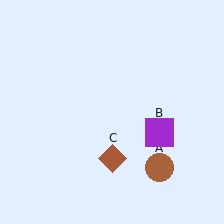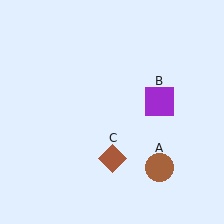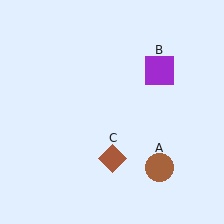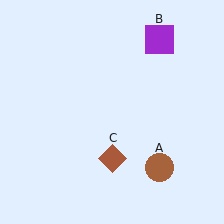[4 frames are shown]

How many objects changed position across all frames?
1 object changed position: purple square (object B).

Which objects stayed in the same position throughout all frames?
Brown circle (object A) and brown diamond (object C) remained stationary.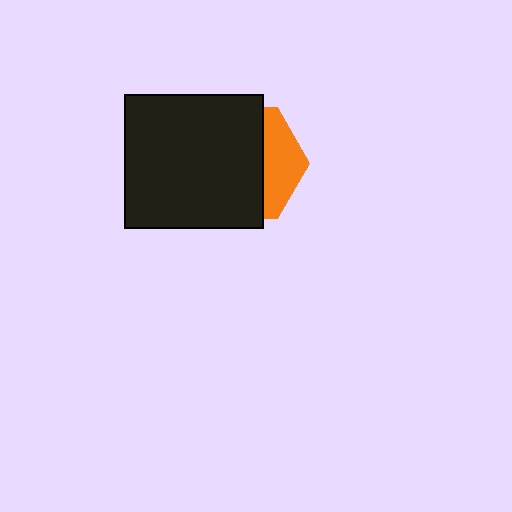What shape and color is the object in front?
The object in front is a black rectangle.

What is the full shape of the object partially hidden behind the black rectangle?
The partially hidden object is an orange hexagon.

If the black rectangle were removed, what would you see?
You would see the complete orange hexagon.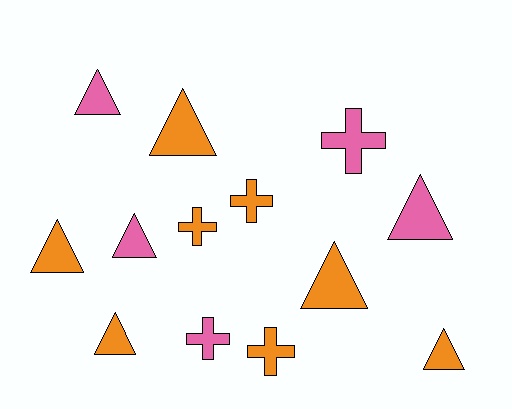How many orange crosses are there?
There are 3 orange crosses.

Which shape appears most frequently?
Triangle, with 8 objects.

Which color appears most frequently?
Orange, with 8 objects.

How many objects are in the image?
There are 13 objects.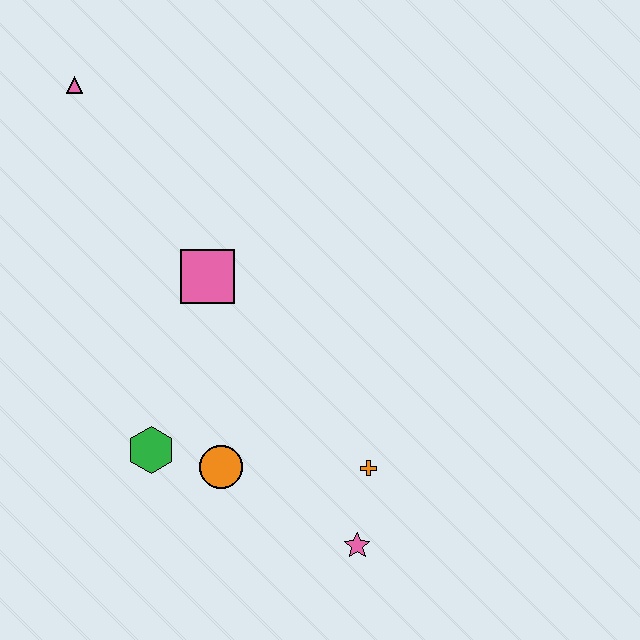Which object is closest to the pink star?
The orange cross is closest to the pink star.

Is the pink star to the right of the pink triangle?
Yes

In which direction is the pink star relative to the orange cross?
The pink star is below the orange cross.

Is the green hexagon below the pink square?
Yes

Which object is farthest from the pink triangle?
The pink star is farthest from the pink triangle.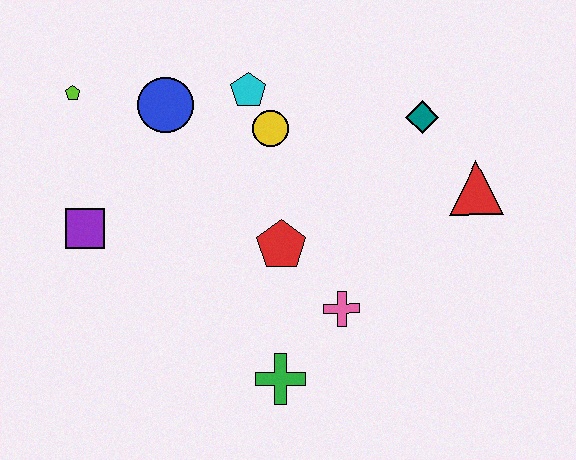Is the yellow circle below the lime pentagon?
Yes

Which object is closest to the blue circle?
The cyan pentagon is closest to the blue circle.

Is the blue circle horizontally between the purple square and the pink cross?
Yes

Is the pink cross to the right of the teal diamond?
No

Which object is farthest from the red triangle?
The lime pentagon is farthest from the red triangle.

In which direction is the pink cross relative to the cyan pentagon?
The pink cross is below the cyan pentagon.